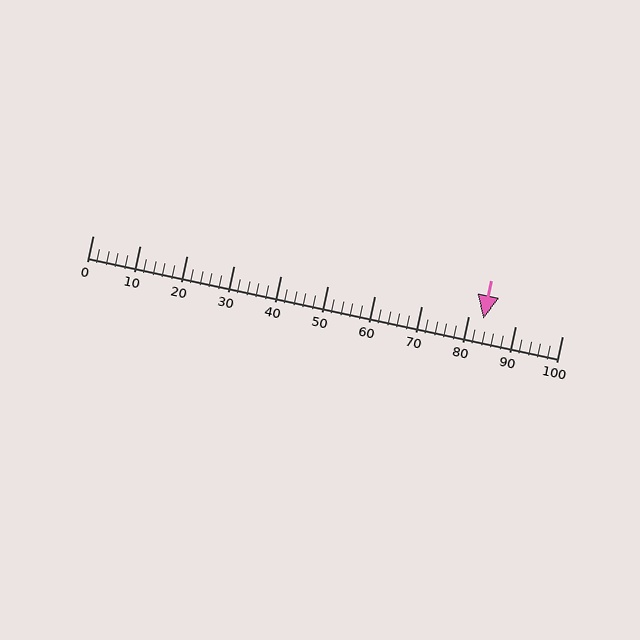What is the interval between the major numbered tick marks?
The major tick marks are spaced 10 units apart.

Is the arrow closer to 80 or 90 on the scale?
The arrow is closer to 80.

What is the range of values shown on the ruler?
The ruler shows values from 0 to 100.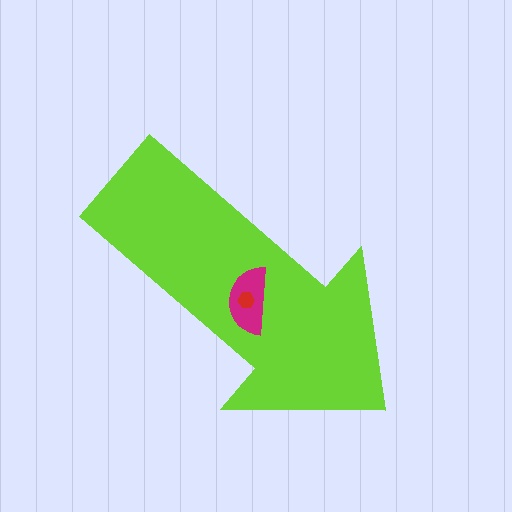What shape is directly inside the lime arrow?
The magenta semicircle.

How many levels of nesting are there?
3.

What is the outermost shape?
The lime arrow.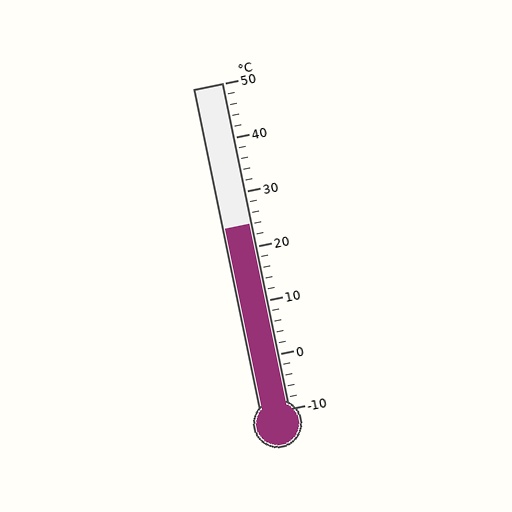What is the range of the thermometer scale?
The thermometer scale ranges from -10°C to 50°C.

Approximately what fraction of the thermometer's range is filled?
The thermometer is filled to approximately 55% of its range.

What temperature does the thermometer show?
The thermometer shows approximately 24°C.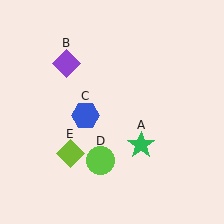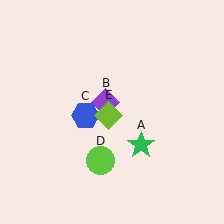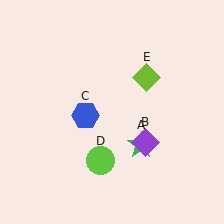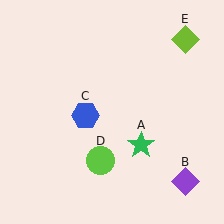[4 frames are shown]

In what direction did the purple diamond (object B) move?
The purple diamond (object B) moved down and to the right.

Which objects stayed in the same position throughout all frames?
Green star (object A) and blue hexagon (object C) and lime circle (object D) remained stationary.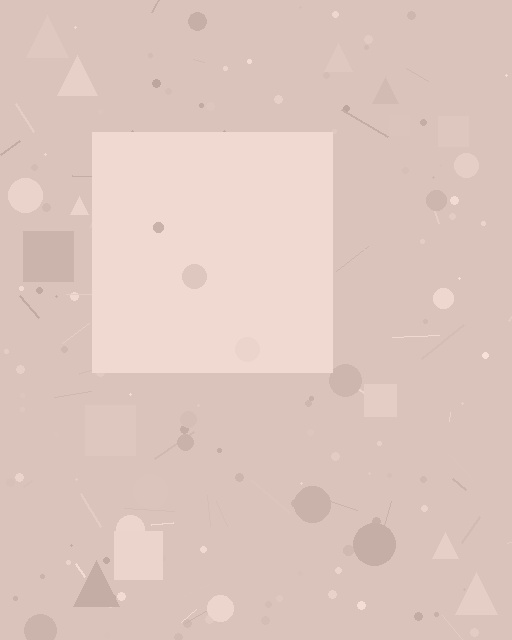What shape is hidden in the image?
A square is hidden in the image.